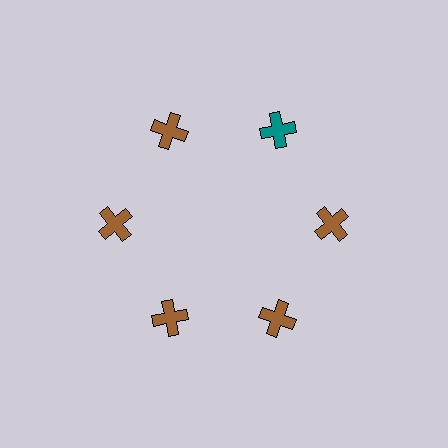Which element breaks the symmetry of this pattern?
The teal cross at roughly the 1 o'clock position breaks the symmetry. All other shapes are brown crosses.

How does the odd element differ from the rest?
It has a different color: teal instead of brown.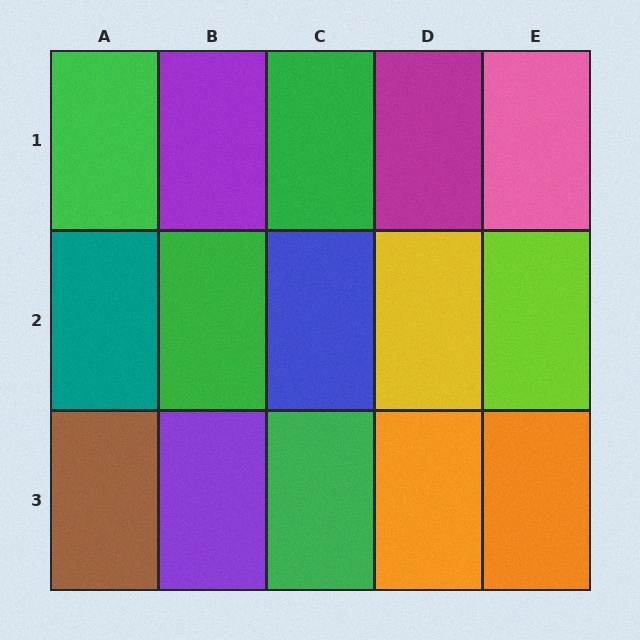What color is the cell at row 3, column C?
Green.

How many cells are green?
4 cells are green.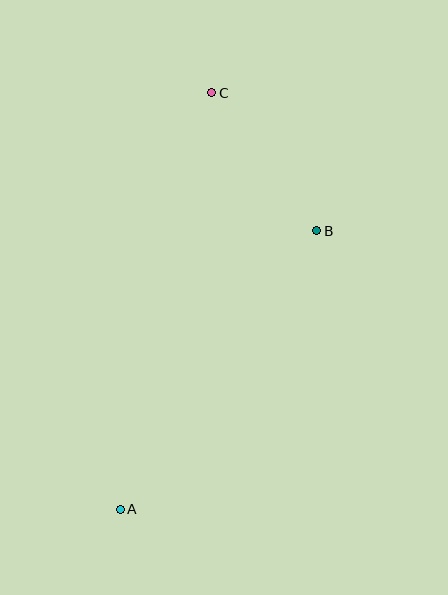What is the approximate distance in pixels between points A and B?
The distance between A and B is approximately 341 pixels.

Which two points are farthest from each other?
Points A and C are farthest from each other.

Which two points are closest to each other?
Points B and C are closest to each other.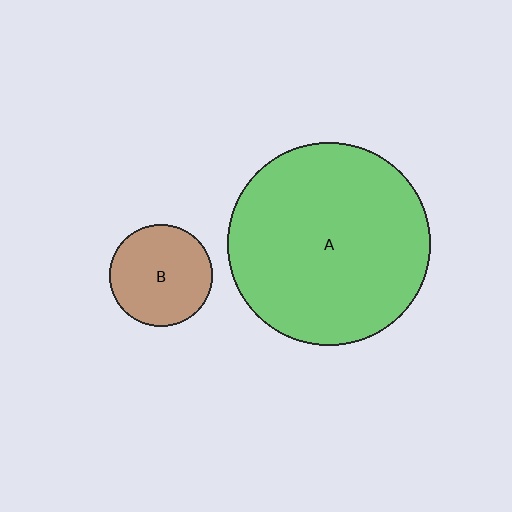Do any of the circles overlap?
No, none of the circles overlap.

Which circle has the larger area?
Circle A (green).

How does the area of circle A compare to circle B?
Approximately 3.9 times.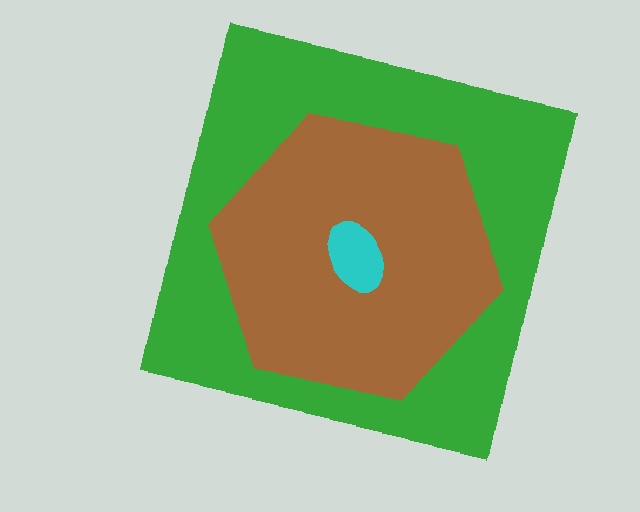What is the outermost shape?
The green square.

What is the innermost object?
The cyan ellipse.